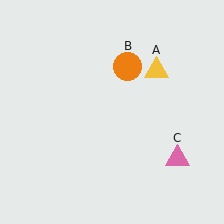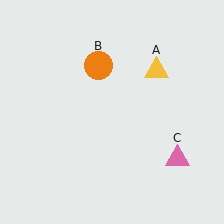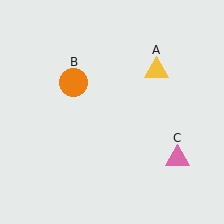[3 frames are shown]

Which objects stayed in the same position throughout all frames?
Yellow triangle (object A) and pink triangle (object C) remained stationary.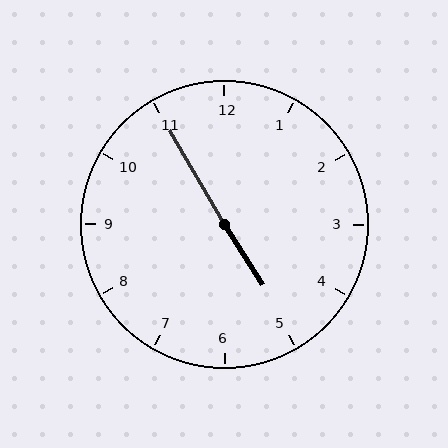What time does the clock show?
4:55.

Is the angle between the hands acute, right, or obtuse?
It is obtuse.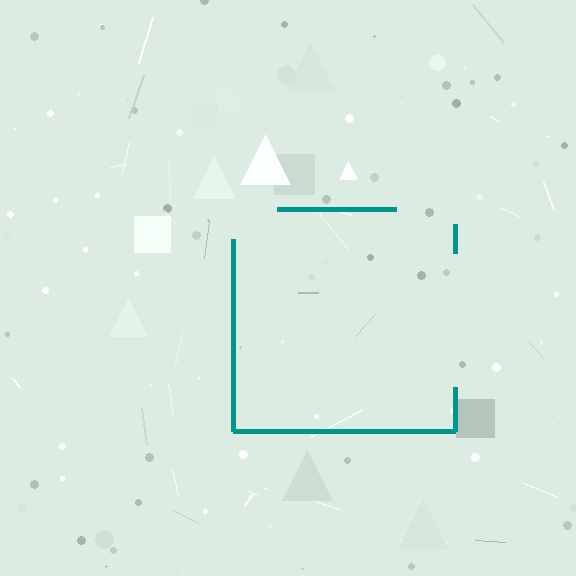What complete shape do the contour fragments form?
The contour fragments form a square.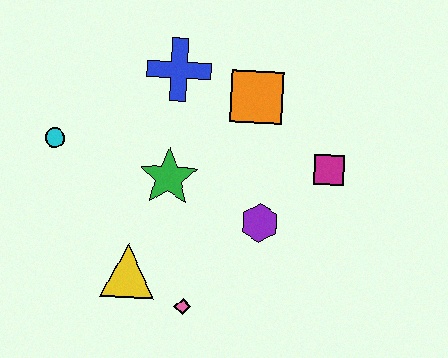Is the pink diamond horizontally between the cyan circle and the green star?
No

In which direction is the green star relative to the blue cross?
The green star is below the blue cross.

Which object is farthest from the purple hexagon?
The cyan circle is farthest from the purple hexagon.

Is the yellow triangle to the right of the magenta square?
No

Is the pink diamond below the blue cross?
Yes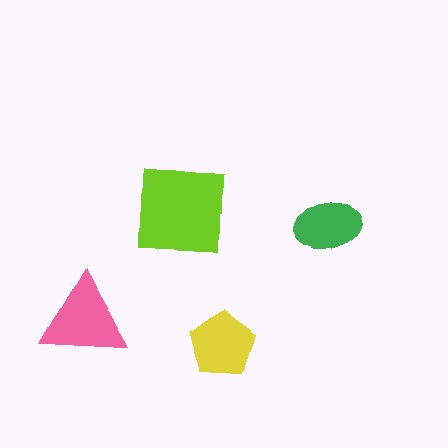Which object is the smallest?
The green ellipse.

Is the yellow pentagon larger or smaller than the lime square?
Smaller.